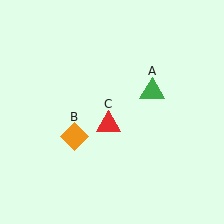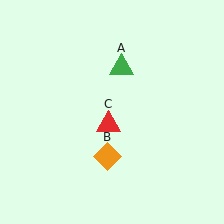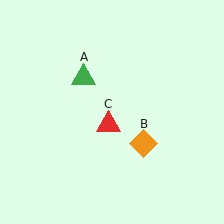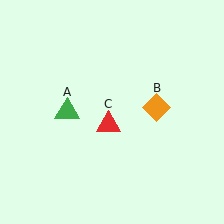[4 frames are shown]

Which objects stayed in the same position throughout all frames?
Red triangle (object C) remained stationary.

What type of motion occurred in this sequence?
The green triangle (object A), orange diamond (object B) rotated counterclockwise around the center of the scene.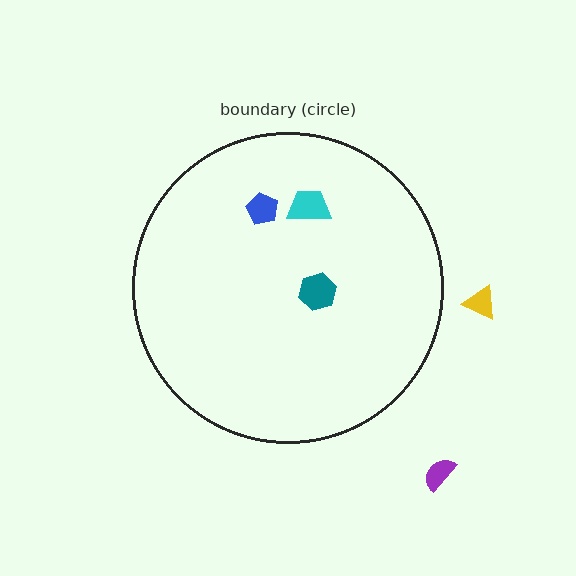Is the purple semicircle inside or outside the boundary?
Outside.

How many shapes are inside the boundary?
3 inside, 2 outside.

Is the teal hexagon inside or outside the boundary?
Inside.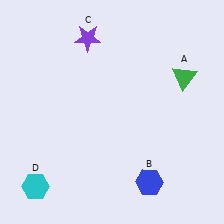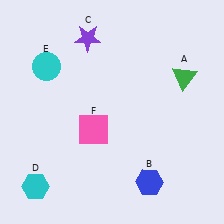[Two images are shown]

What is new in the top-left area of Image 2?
A cyan circle (E) was added in the top-left area of Image 2.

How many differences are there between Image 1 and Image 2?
There are 2 differences between the two images.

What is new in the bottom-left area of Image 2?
A pink square (F) was added in the bottom-left area of Image 2.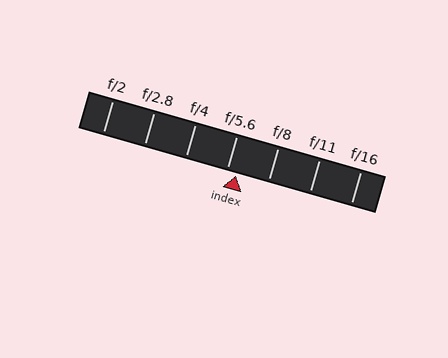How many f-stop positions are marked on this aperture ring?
There are 7 f-stop positions marked.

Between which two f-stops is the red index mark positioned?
The index mark is between f/5.6 and f/8.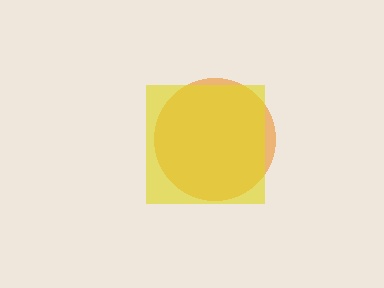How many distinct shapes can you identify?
There are 2 distinct shapes: an orange circle, a yellow square.